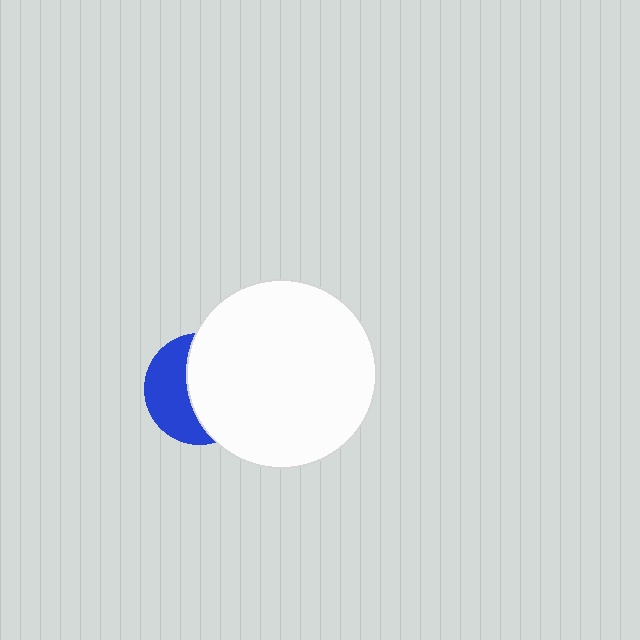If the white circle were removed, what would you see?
You would see the complete blue circle.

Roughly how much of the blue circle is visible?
A small part of it is visible (roughly 43%).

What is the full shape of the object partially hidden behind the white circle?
The partially hidden object is a blue circle.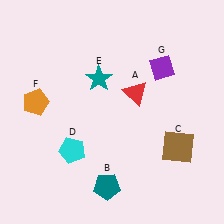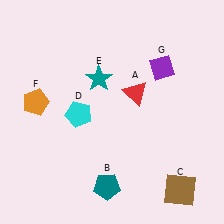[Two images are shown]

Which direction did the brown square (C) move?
The brown square (C) moved down.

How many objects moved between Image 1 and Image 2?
2 objects moved between the two images.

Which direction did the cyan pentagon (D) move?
The cyan pentagon (D) moved up.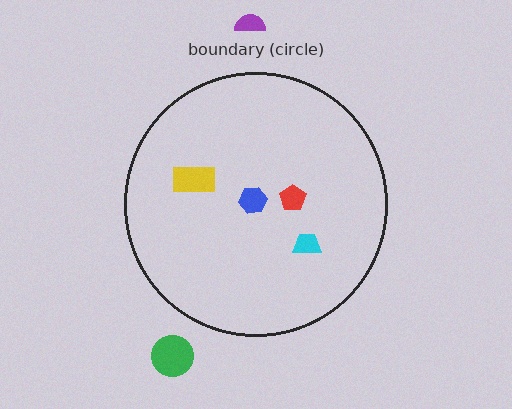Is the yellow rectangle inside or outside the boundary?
Inside.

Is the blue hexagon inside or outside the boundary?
Inside.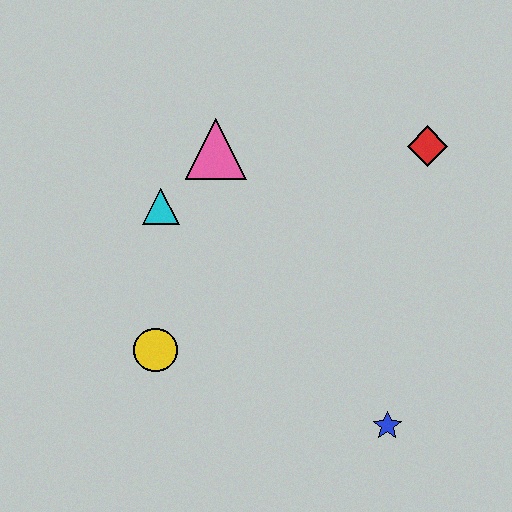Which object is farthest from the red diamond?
The yellow circle is farthest from the red diamond.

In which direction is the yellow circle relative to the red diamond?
The yellow circle is to the left of the red diamond.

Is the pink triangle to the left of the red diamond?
Yes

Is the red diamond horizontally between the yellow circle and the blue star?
No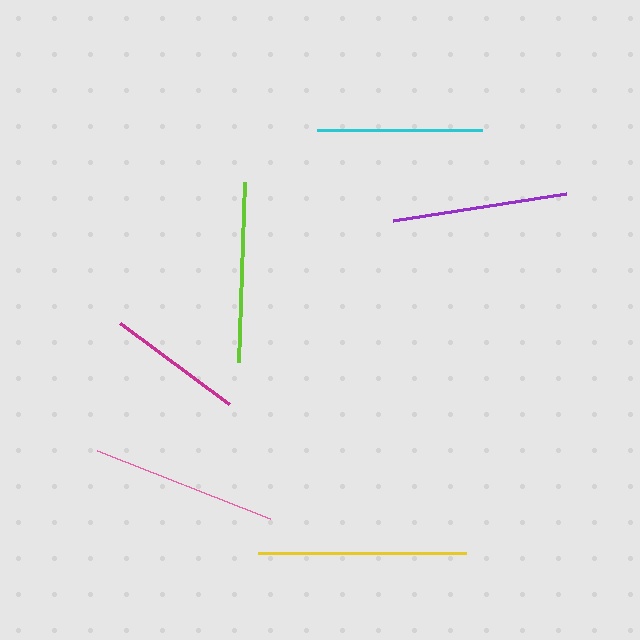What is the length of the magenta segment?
The magenta segment is approximately 136 pixels long.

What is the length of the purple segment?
The purple segment is approximately 176 pixels long.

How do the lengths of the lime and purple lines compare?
The lime and purple lines are approximately the same length.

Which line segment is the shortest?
The magenta line is the shortest at approximately 136 pixels.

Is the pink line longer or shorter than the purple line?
The pink line is longer than the purple line.